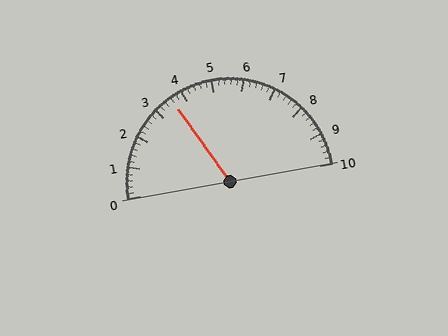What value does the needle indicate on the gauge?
The needle indicates approximately 3.6.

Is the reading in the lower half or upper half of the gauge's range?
The reading is in the lower half of the range (0 to 10).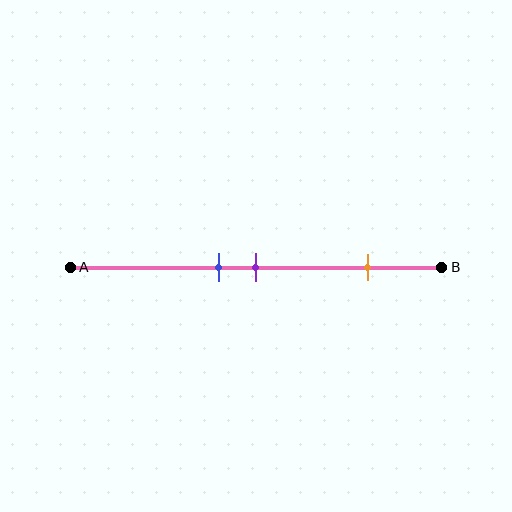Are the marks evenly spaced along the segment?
No, the marks are not evenly spaced.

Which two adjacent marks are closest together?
The blue and purple marks are the closest adjacent pair.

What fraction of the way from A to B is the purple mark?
The purple mark is approximately 50% (0.5) of the way from A to B.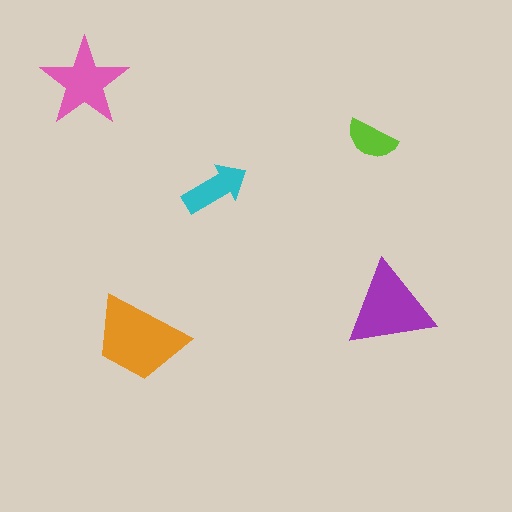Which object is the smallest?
The lime semicircle.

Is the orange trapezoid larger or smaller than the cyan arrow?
Larger.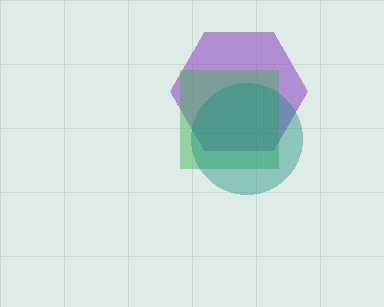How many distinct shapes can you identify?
There are 3 distinct shapes: a purple hexagon, a green square, a teal circle.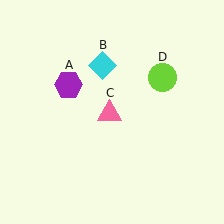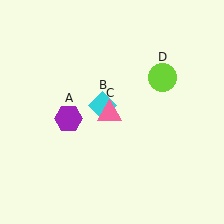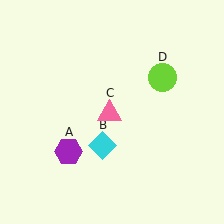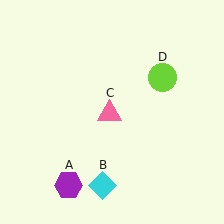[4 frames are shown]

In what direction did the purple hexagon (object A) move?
The purple hexagon (object A) moved down.